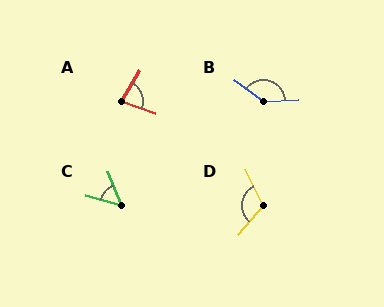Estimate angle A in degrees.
Approximately 80 degrees.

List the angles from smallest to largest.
C (53°), A (80°), D (113°), B (140°).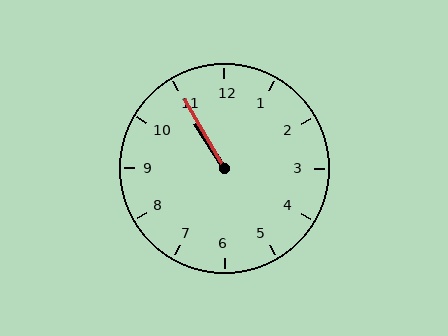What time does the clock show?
10:55.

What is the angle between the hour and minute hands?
Approximately 2 degrees.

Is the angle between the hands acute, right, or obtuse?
It is acute.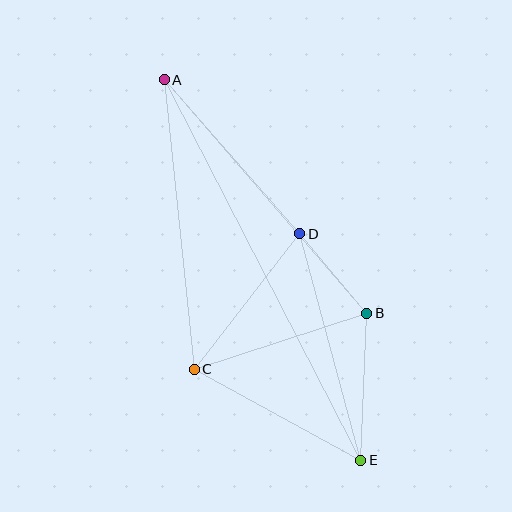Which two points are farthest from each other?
Points A and E are farthest from each other.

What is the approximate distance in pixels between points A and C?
The distance between A and C is approximately 291 pixels.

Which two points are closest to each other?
Points B and D are closest to each other.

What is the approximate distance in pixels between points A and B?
The distance between A and B is approximately 309 pixels.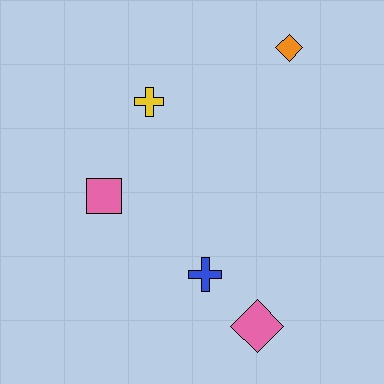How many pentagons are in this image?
There are no pentagons.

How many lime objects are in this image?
There are no lime objects.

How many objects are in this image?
There are 5 objects.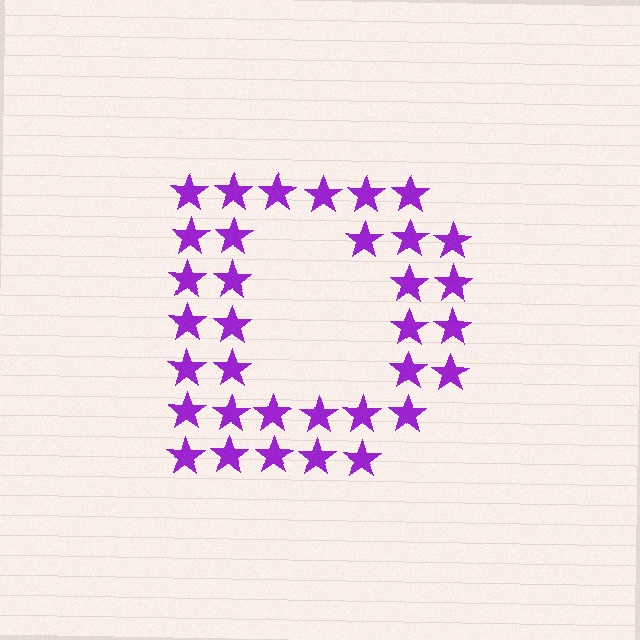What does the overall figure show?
The overall figure shows the letter D.